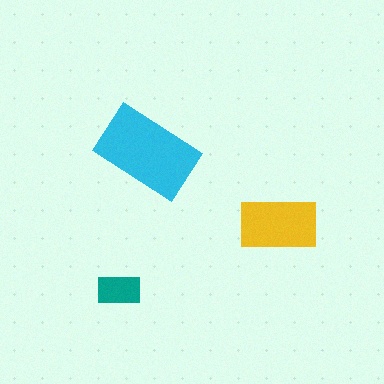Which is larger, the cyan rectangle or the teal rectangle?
The cyan one.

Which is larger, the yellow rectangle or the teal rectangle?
The yellow one.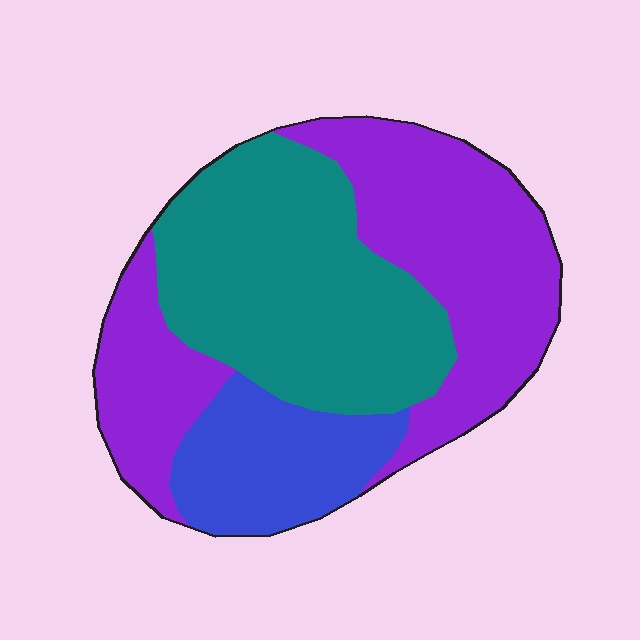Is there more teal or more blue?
Teal.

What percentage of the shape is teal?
Teal takes up between a quarter and a half of the shape.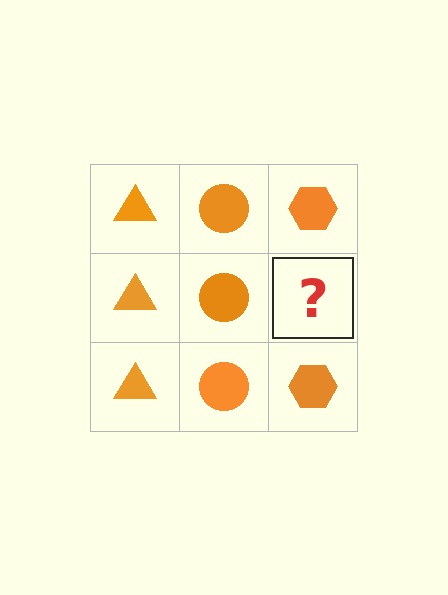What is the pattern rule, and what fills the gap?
The rule is that each column has a consistent shape. The gap should be filled with an orange hexagon.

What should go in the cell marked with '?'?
The missing cell should contain an orange hexagon.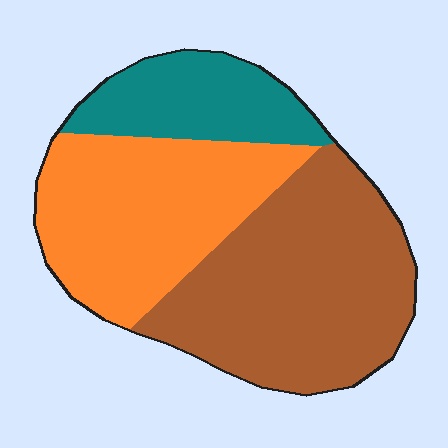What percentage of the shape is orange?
Orange covers roughly 35% of the shape.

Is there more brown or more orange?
Brown.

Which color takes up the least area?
Teal, at roughly 20%.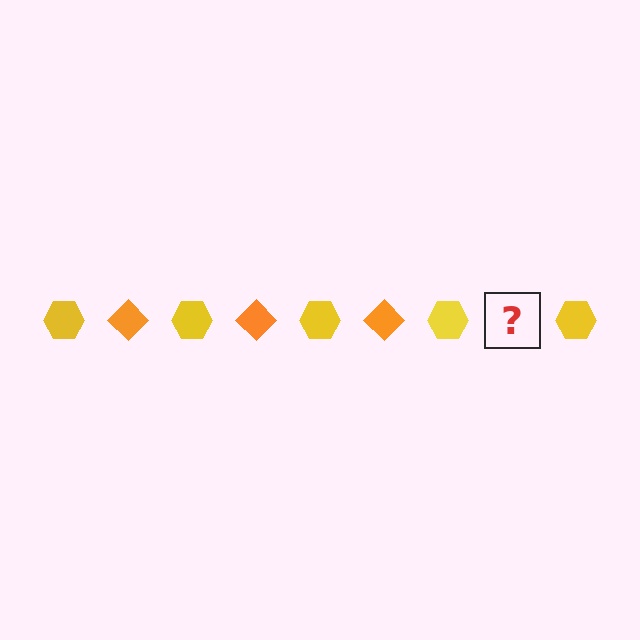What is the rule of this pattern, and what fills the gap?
The rule is that the pattern alternates between yellow hexagon and orange diamond. The gap should be filled with an orange diamond.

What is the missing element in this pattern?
The missing element is an orange diamond.